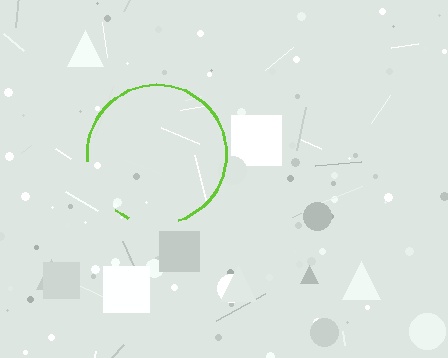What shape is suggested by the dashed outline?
The dashed outline suggests a circle.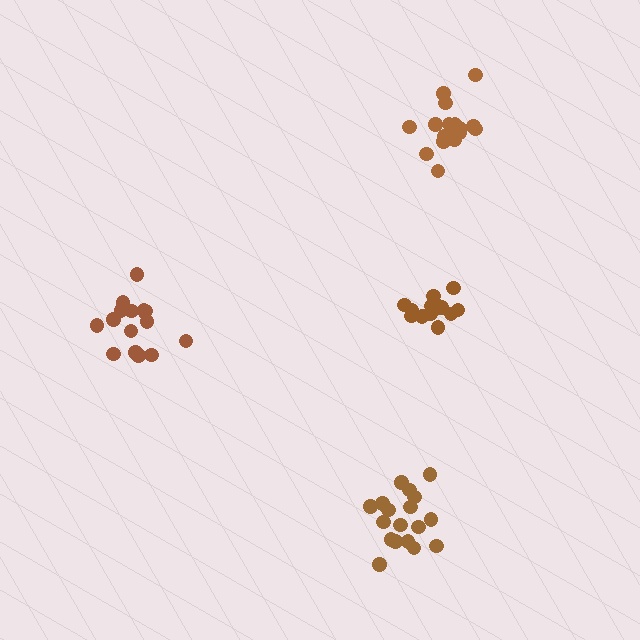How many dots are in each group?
Group 1: 19 dots, Group 2: 16 dots, Group 3: 15 dots, Group 4: 18 dots (68 total).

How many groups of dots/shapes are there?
There are 4 groups.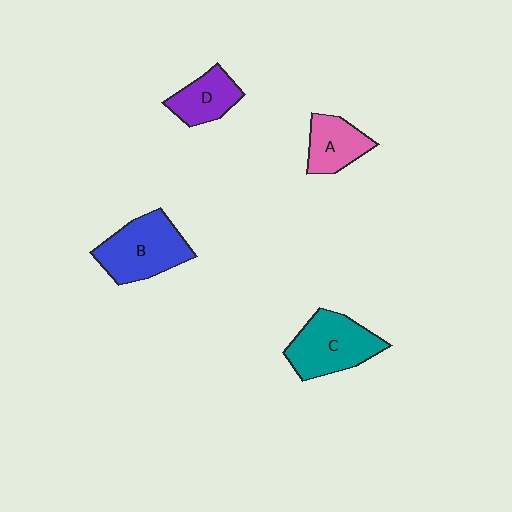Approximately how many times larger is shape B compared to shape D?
Approximately 1.7 times.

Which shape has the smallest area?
Shape D (purple).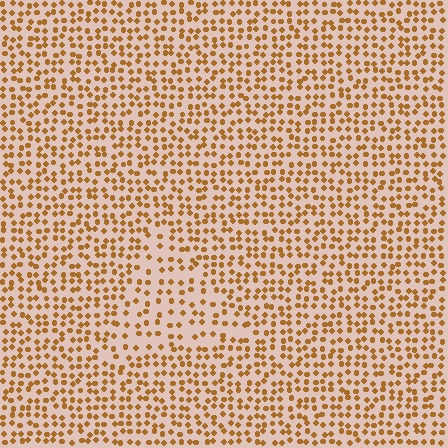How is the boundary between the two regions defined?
The boundary is defined by a change in element density (approximately 1.7x ratio). All elements are the same color, size, and shape.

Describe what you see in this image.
The image contains small brown elements arranged at two different densities. A triangle-shaped region is visible where the elements are less densely packed than the surrounding area.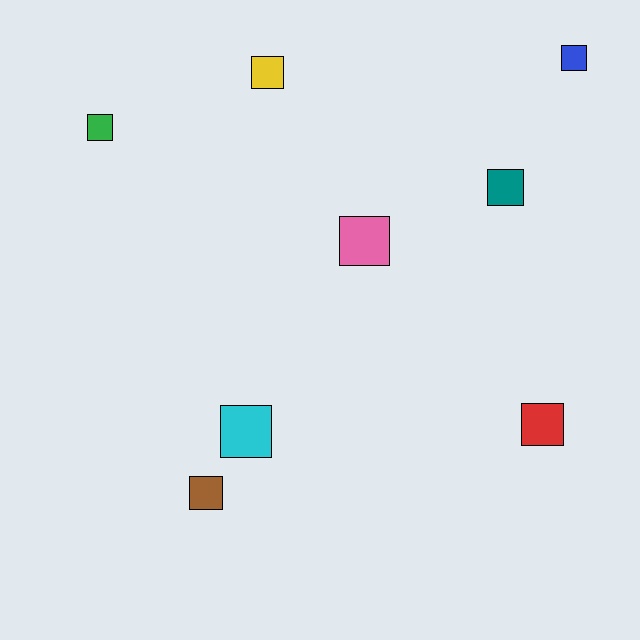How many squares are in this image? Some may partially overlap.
There are 8 squares.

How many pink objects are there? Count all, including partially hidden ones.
There is 1 pink object.